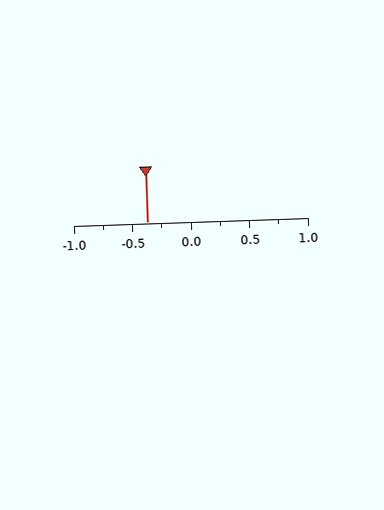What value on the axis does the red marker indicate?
The marker indicates approximately -0.38.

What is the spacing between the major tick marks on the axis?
The major ticks are spaced 0.5 apart.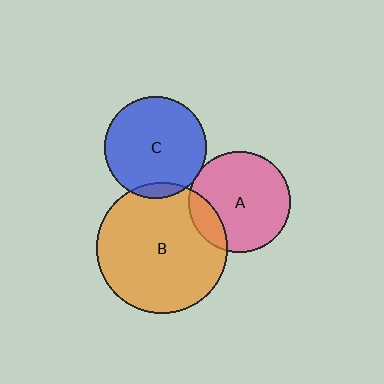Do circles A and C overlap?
Yes.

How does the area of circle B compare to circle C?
Approximately 1.7 times.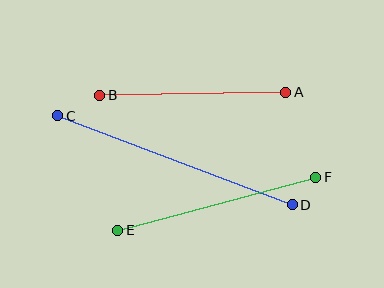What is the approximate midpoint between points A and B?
The midpoint is at approximately (193, 94) pixels.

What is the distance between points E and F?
The distance is approximately 205 pixels.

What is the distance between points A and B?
The distance is approximately 186 pixels.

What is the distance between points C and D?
The distance is approximately 251 pixels.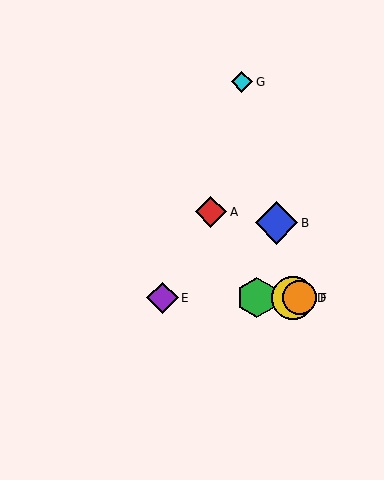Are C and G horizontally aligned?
No, C is at y≈298 and G is at y≈82.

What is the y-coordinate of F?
Object F is at y≈298.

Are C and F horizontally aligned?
Yes, both are at y≈298.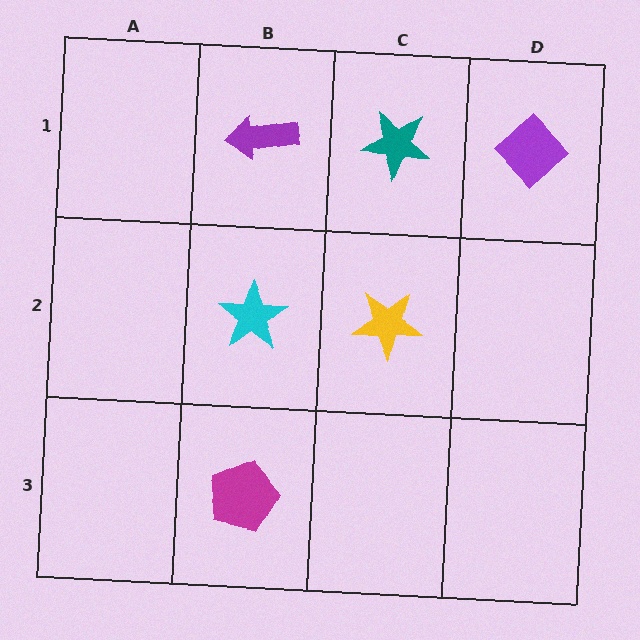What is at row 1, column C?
A teal star.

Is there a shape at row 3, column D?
No, that cell is empty.